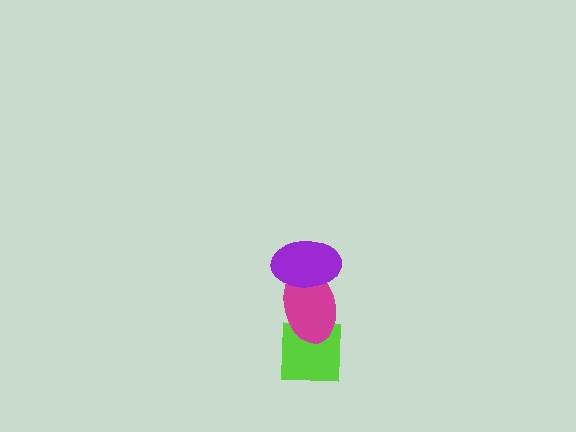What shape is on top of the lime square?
The magenta ellipse is on top of the lime square.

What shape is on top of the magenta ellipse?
The purple ellipse is on top of the magenta ellipse.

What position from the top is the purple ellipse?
The purple ellipse is 1st from the top.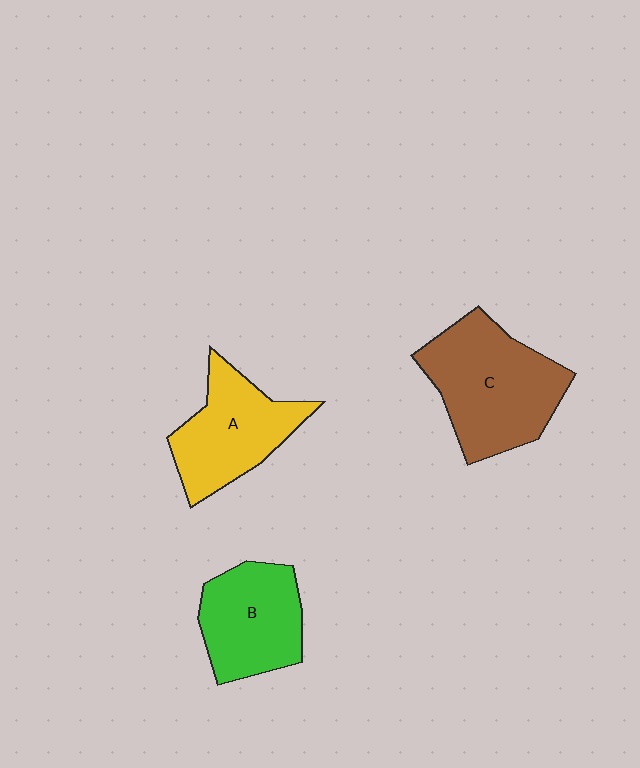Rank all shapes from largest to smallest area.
From largest to smallest: C (brown), A (yellow), B (green).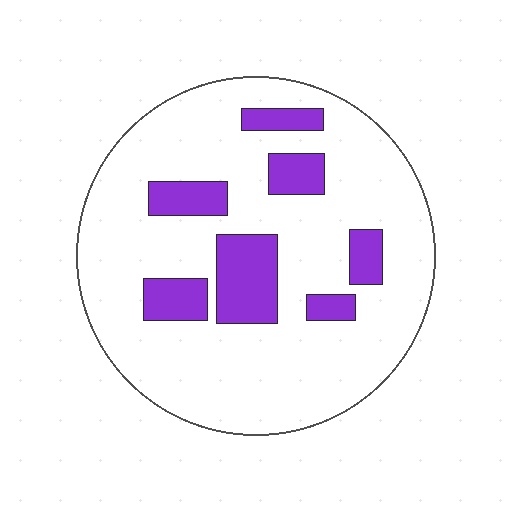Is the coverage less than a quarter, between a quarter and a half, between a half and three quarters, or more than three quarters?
Less than a quarter.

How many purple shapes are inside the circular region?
7.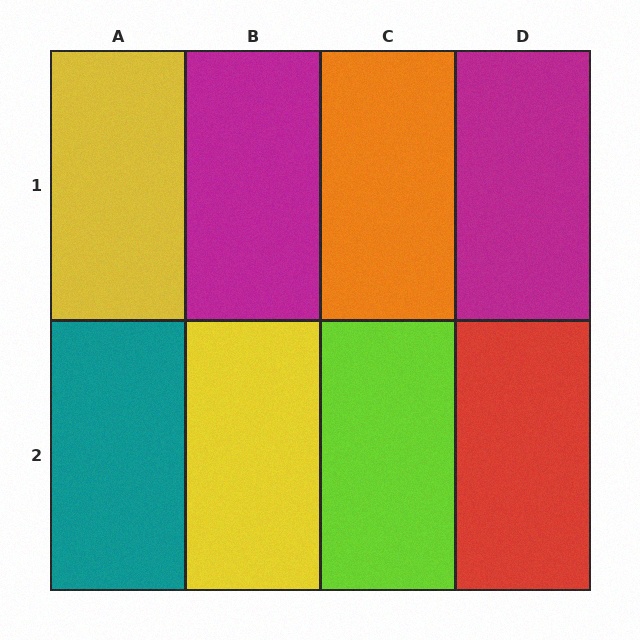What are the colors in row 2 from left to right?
Teal, yellow, lime, red.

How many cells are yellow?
2 cells are yellow.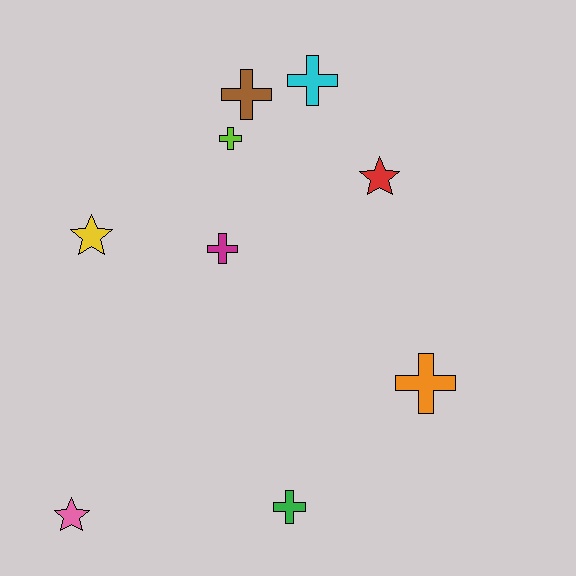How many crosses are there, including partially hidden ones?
There are 6 crosses.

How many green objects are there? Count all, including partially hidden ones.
There is 1 green object.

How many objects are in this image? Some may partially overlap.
There are 9 objects.